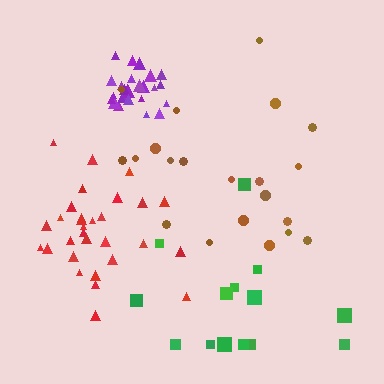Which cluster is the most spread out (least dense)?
Green.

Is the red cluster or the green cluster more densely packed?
Red.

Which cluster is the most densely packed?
Purple.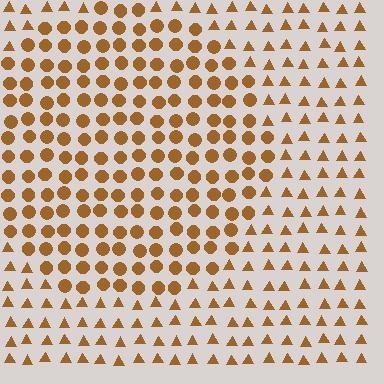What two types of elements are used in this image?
The image uses circles inside the circle region and triangles outside it.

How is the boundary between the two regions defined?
The boundary is defined by a change in element shape: circles inside vs. triangles outside. All elements share the same color and spacing.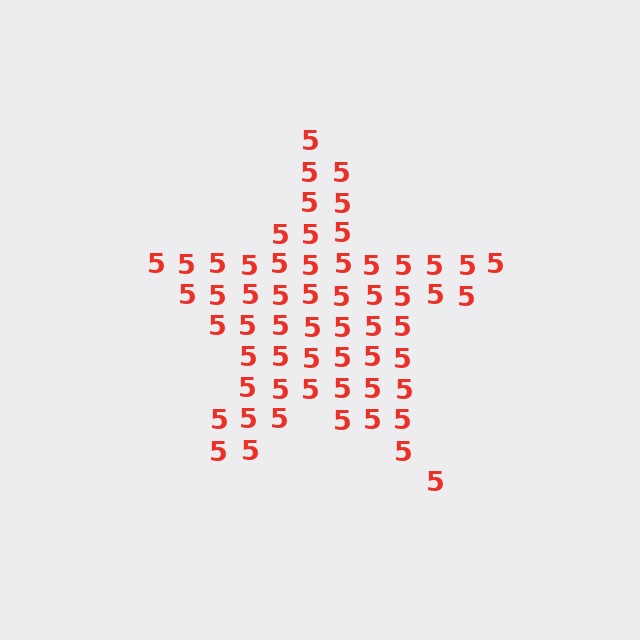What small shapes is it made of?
It is made of small digit 5's.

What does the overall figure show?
The overall figure shows a star.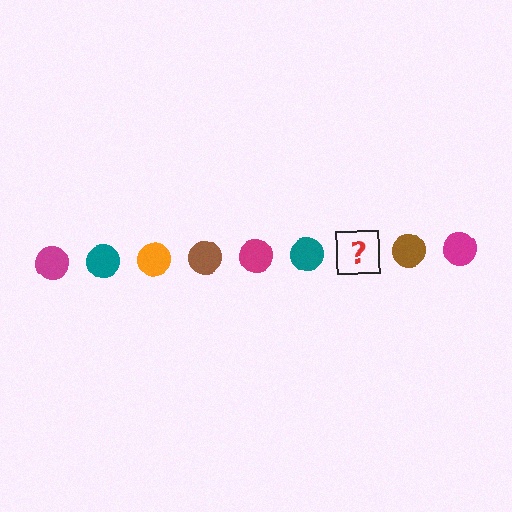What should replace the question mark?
The question mark should be replaced with an orange circle.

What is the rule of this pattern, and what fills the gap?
The rule is that the pattern cycles through magenta, teal, orange, brown circles. The gap should be filled with an orange circle.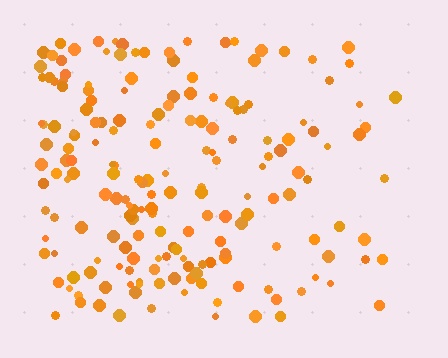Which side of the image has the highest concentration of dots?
The left.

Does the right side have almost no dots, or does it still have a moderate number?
Still a moderate number, just noticeably fewer than the left.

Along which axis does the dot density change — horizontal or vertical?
Horizontal.